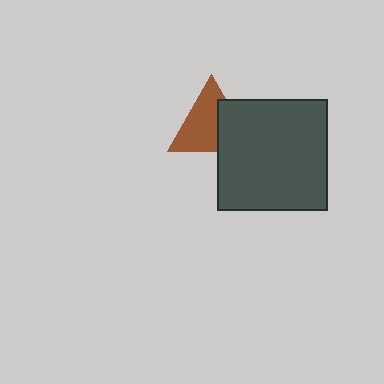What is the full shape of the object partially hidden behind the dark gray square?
The partially hidden object is a brown triangle.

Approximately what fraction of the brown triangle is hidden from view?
Roughly 35% of the brown triangle is hidden behind the dark gray square.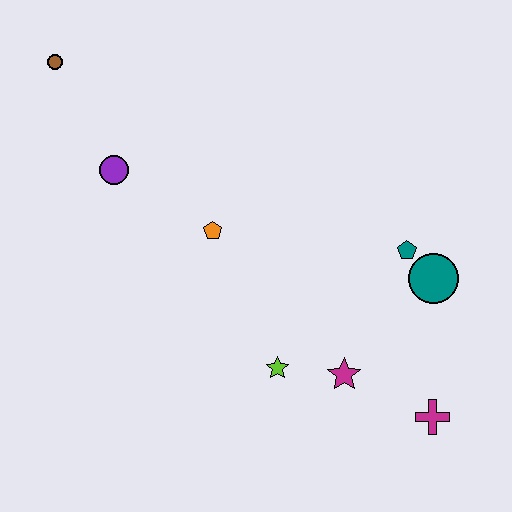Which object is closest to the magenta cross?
The magenta star is closest to the magenta cross.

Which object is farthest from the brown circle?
The magenta cross is farthest from the brown circle.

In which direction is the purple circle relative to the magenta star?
The purple circle is to the left of the magenta star.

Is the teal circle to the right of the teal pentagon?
Yes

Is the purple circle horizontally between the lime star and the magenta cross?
No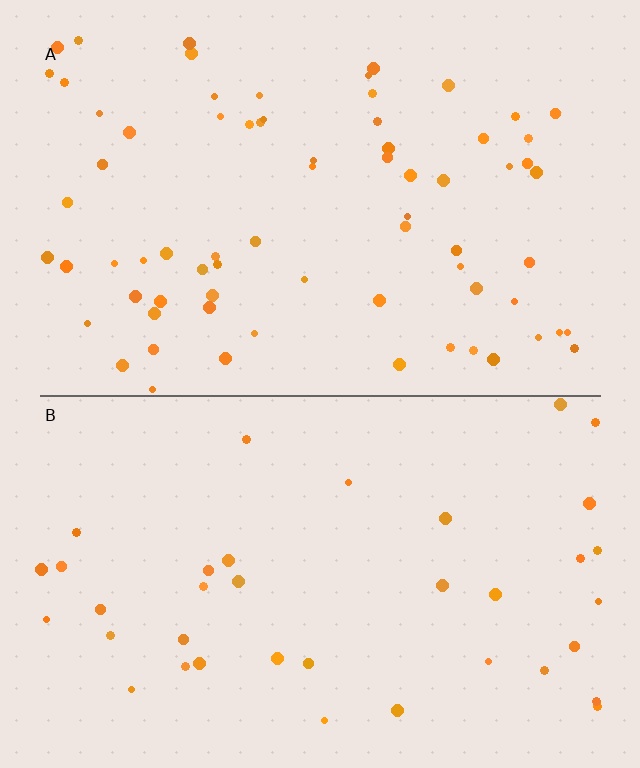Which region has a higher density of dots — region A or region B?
A (the top).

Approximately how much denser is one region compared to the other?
Approximately 2.0× — region A over region B.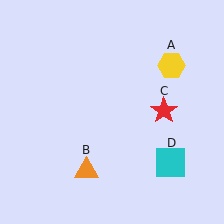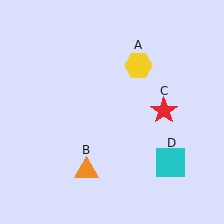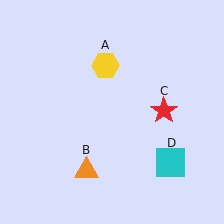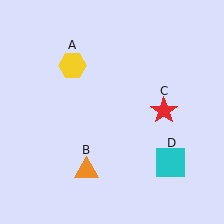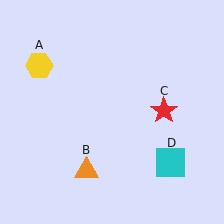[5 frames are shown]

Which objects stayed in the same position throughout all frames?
Orange triangle (object B) and red star (object C) and cyan square (object D) remained stationary.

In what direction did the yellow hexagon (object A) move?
The yellow hexagon (object A) moved left.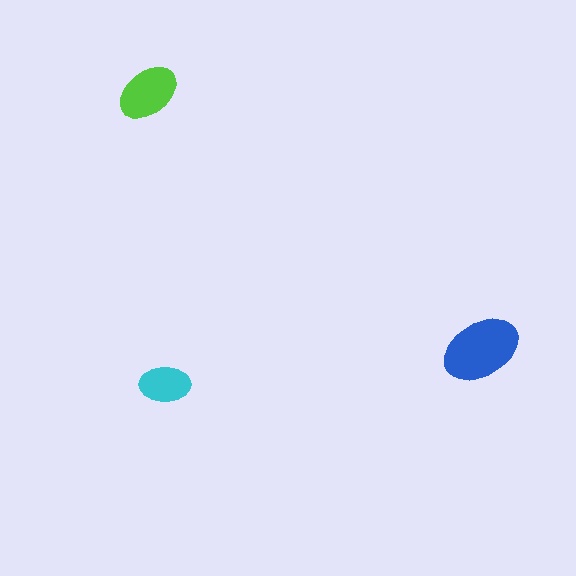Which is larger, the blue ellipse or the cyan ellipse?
The blue one.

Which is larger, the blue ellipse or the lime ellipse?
The blue one.